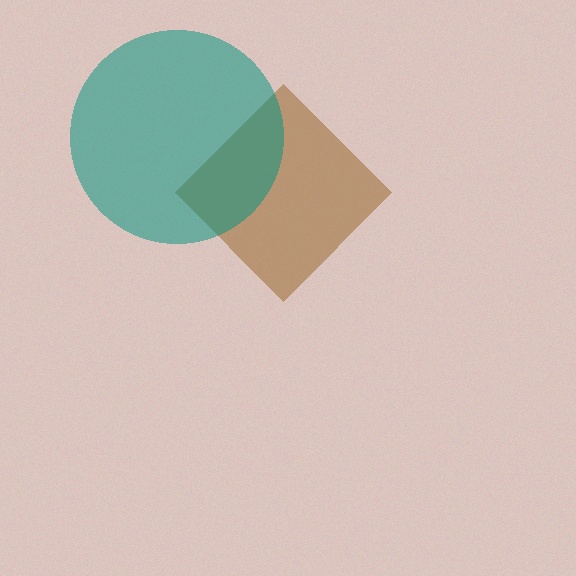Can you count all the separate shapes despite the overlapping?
Yes, there are 2 separate shapes.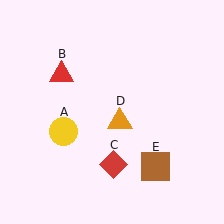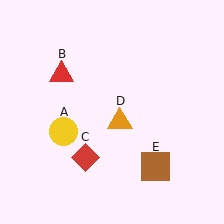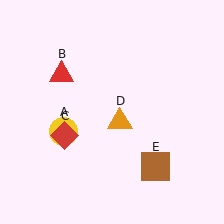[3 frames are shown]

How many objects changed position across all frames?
1 object changed position: red diamond (object C).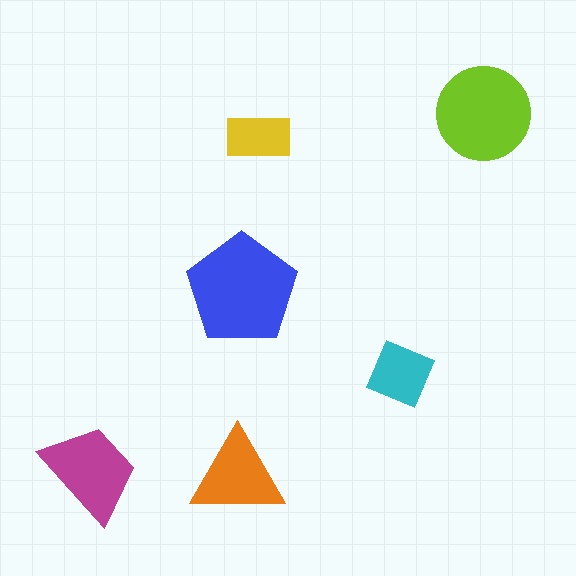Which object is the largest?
The blue pentagon.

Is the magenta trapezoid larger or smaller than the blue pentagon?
Smaller.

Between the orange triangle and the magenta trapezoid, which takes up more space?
The magenta trapezoid.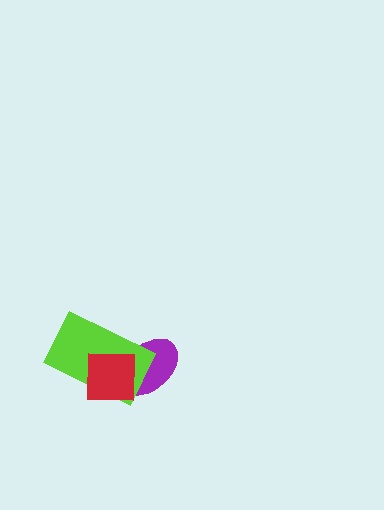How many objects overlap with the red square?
2 objects overlap with the red square.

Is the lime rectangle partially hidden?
Yes, it is partially covered by another shape.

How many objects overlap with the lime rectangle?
2 objects overlap with the lime rectangle.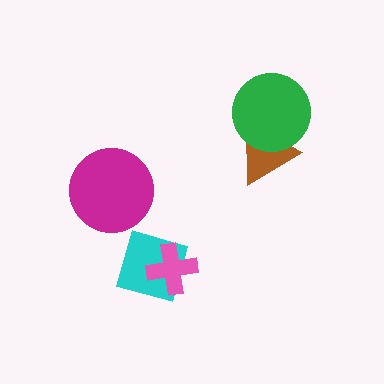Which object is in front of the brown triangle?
The green circle is in front of the brown triangle.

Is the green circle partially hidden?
No, no other shape covers it.